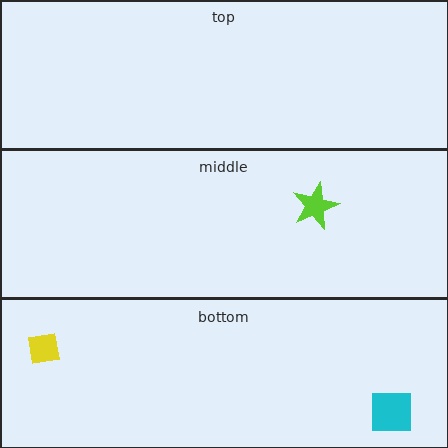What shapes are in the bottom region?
The cyan square, the yellow square.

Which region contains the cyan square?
The bottom region.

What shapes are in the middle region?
The lime star.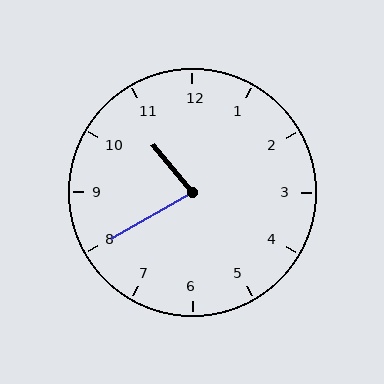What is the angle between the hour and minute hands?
Approximately 80 degrees.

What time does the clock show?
10:40.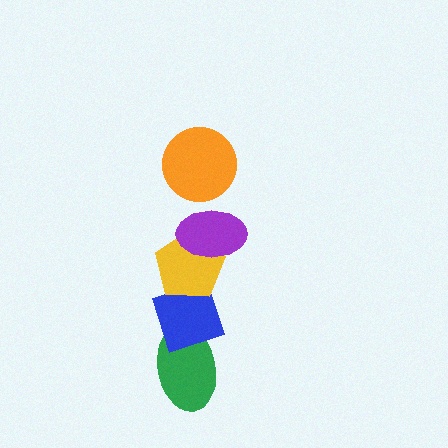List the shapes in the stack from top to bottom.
From top to bottom: the orange circle, the purple ellipse, the yellow pentagon, the blue diamond, the green ellipse.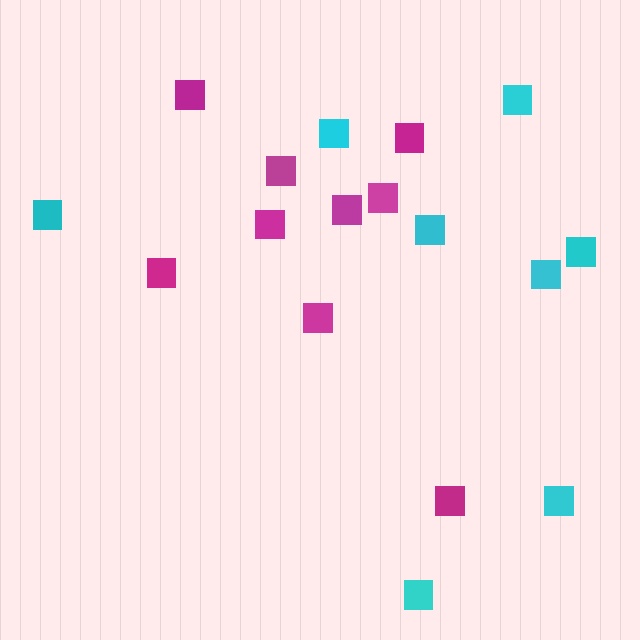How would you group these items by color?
There are 2 groups: one group of cyan squares (8) and one group of magenta squares (9).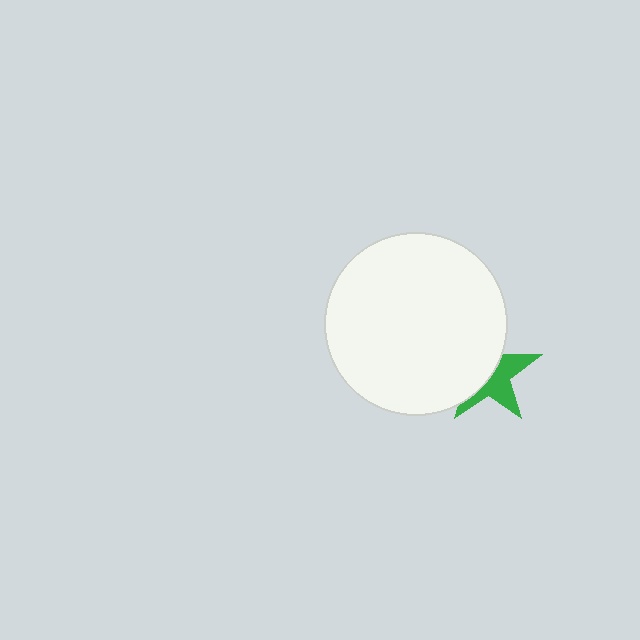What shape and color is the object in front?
The object in front is a white circle.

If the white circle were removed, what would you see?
You would see the complete green star.